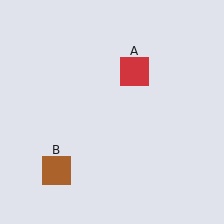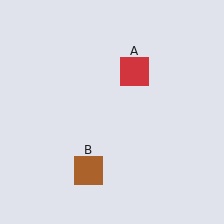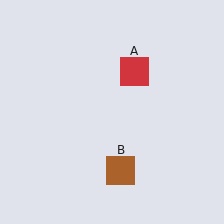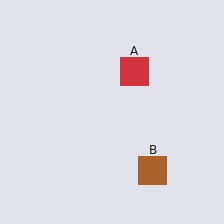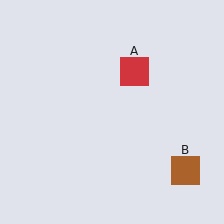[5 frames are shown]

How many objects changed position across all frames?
1 object changed position: brown square (object B).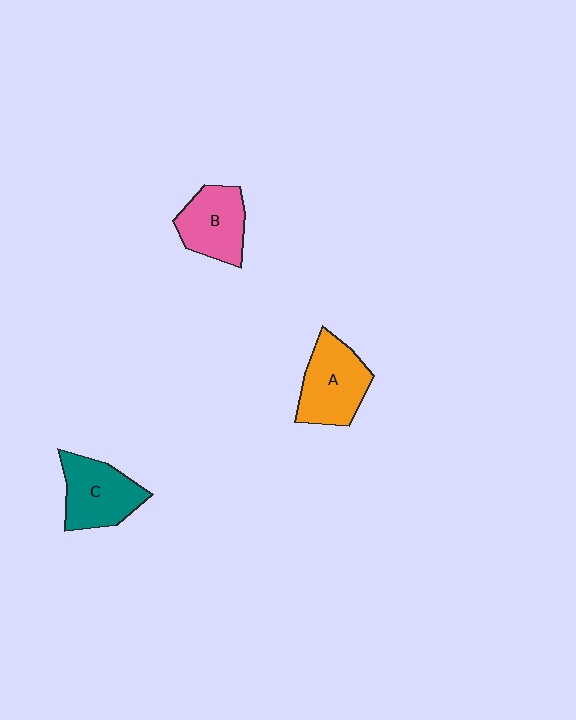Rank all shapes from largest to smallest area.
From largest to smallest: A (orange), C (teal), B (pink).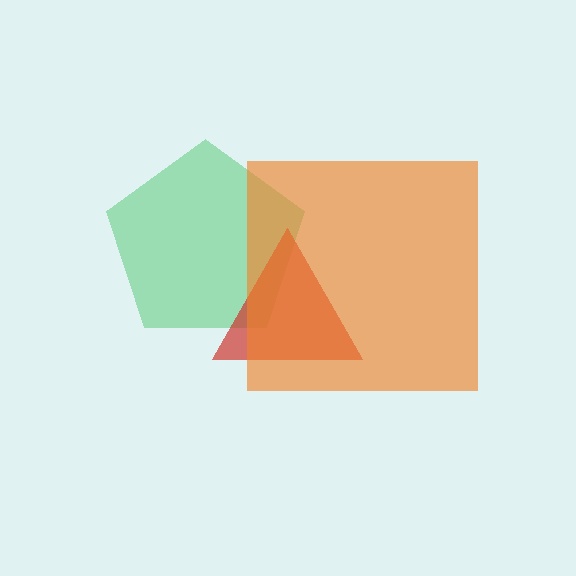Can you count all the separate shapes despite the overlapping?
Yes, there are 3 separate shapes.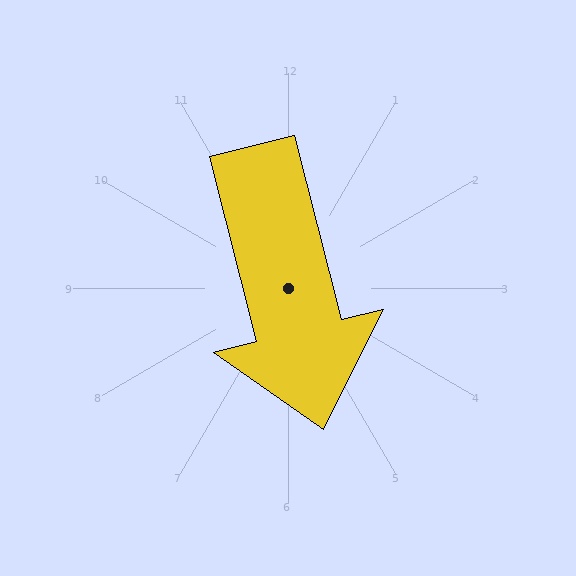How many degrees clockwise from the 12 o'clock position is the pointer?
Approximately 166 degrees.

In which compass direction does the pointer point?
South.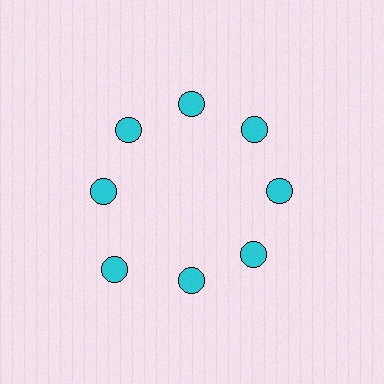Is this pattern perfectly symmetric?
No. The 8 cyan circles are arranged in a ring, but one element near the 8 o'clock position is pushed outward from the center, breaking the 8-fold rotational symmetry.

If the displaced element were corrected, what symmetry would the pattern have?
It would have 8-fold rotational symmetry — the pattern would map onto itself every 45 degrees.